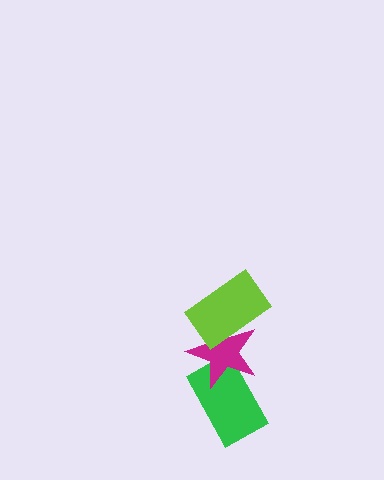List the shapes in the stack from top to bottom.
From top to bottom: the lime rectangle, the magenta star, the green rectangle.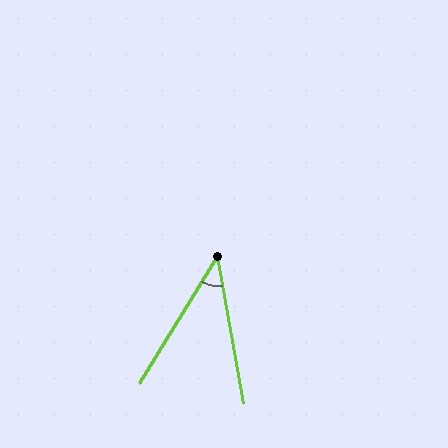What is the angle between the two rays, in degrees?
Approximately 42 degrees.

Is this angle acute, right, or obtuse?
It is acute.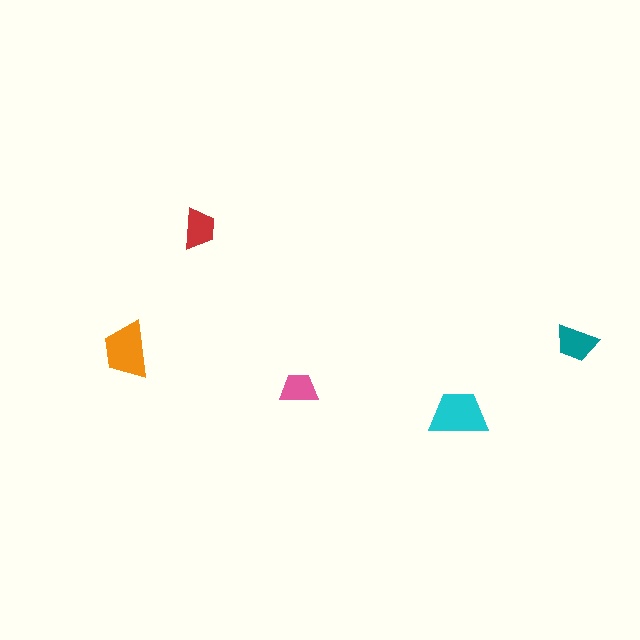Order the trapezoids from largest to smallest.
the cyan one, the orange one, the teal one, the red one, the pink one.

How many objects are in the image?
There are 5 objects in the image.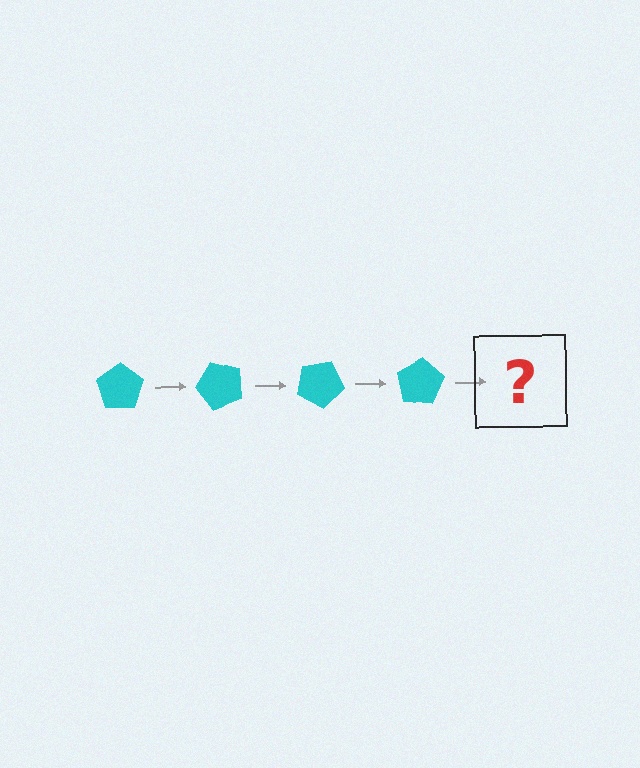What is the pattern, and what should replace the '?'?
The pattern is that the pentagon rotates 50 degrees each step. The '?' should be a cyan pentagon rotated 200 degrees.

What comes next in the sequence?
The next element should be a cyan pentagon rotated 200 degrees.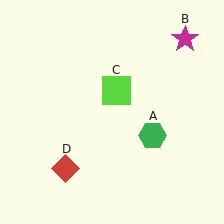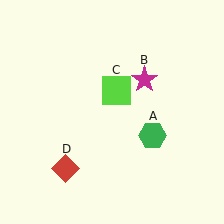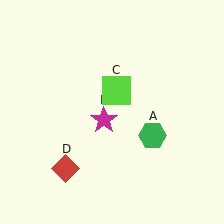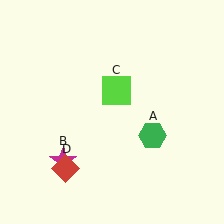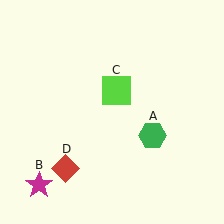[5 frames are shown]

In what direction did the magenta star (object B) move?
The magenta star (object B) moved down and to the left.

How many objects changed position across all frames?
1 object changed position: magenta star (object B).